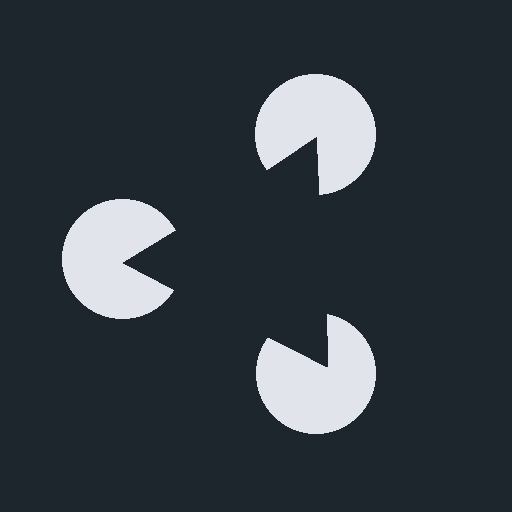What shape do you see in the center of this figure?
An illusory triangle — its edges are inferred from the aligned wedge cuts in the pac-man discs, not physically drawn.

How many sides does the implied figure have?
3 sides.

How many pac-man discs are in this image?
There are 3 — one at each vertex of the illusory triangle.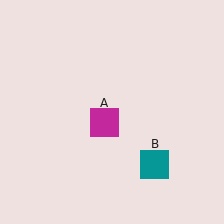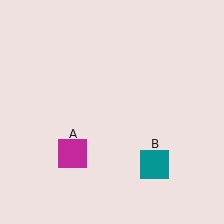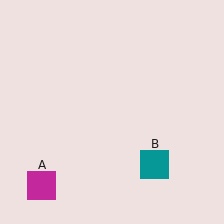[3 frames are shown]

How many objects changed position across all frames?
1 object changed position: magenta square (object A).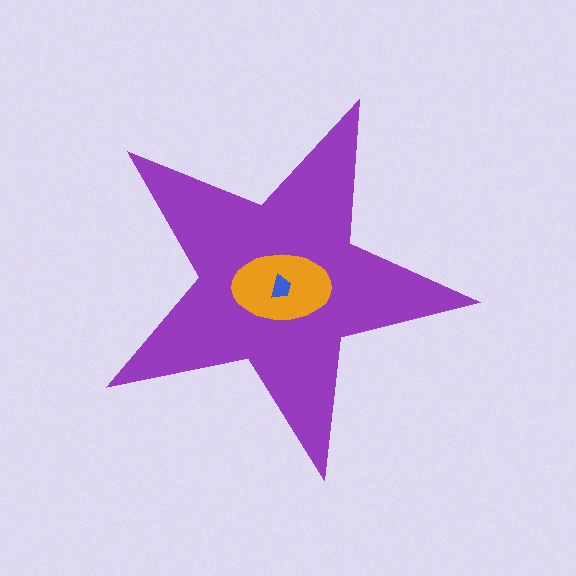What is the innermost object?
The blue trapezoid.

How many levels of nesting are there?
3.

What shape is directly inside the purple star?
The orange ellipse.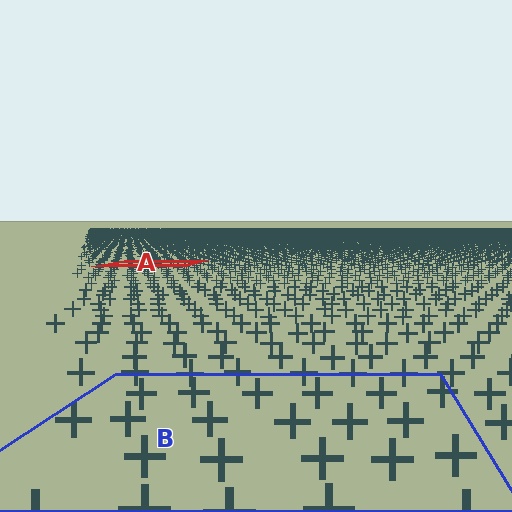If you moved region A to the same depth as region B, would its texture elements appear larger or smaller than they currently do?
They would appear larger. At a closer depth, the same texture elements are projected at a bigger on-screen size.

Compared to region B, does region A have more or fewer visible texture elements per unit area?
Region A has more texture elements per unit area — they are packed more densely because it is farther away.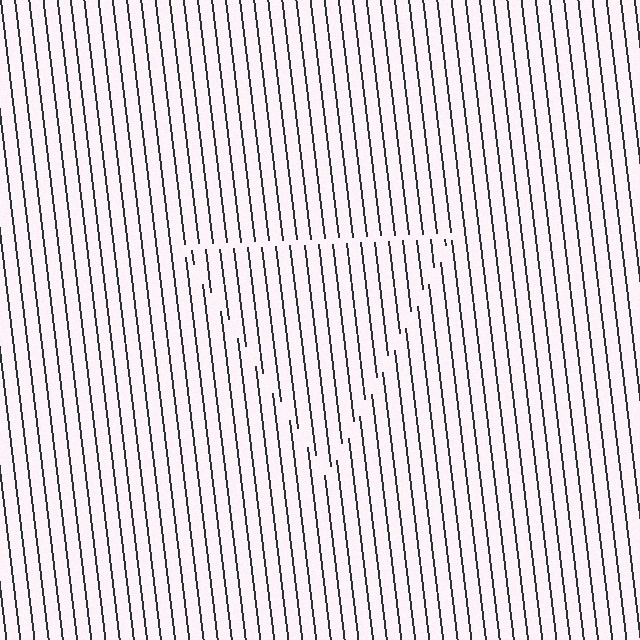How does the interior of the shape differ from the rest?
The interior of the shape contains the same grating, shifted by half a period — the contour is defined by the phase discontinuity where line-ends from the inner and outer gratings abut.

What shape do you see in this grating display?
An illusory triangle. The interior of the shape contains the same grating, shifted by half a period — the contour is defined by the phase discontinuity where line-ends from the inner and outer gratings abut.